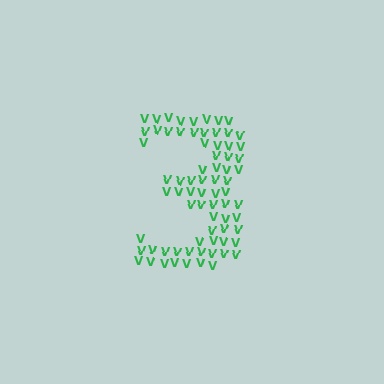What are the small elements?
The small elements are letter V's.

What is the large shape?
The large shape is the digit 3.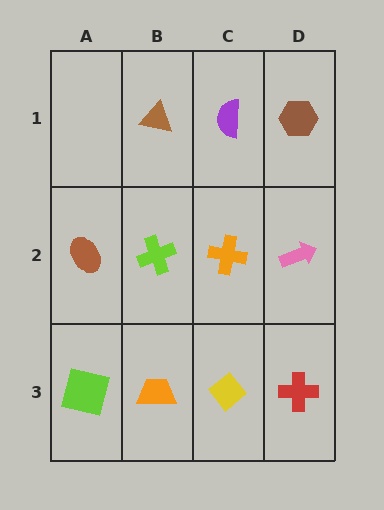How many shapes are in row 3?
4 shapes.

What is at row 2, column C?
An orange cross.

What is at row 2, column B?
A lime cross.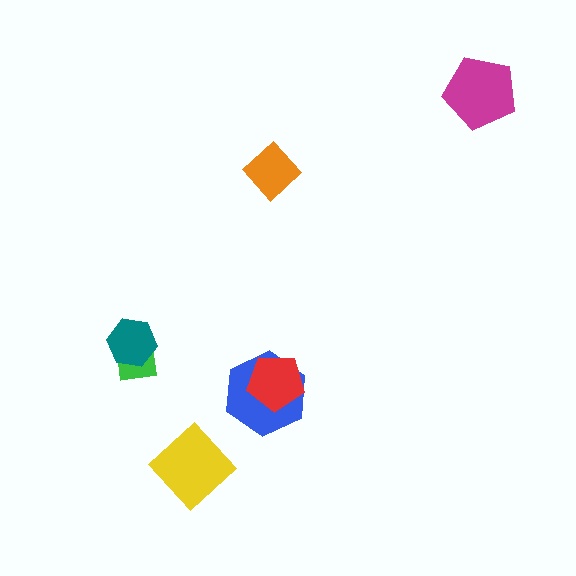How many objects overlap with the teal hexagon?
1 object overlaps with the teal hexagon.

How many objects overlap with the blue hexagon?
1 object overlaps with the blue hexagon.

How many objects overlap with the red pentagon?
1 object overlaps with the red pentagon.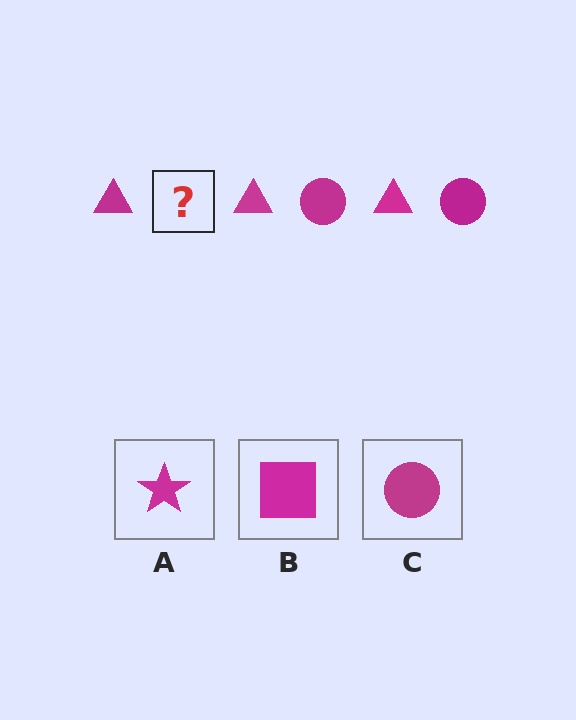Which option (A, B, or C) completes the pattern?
C.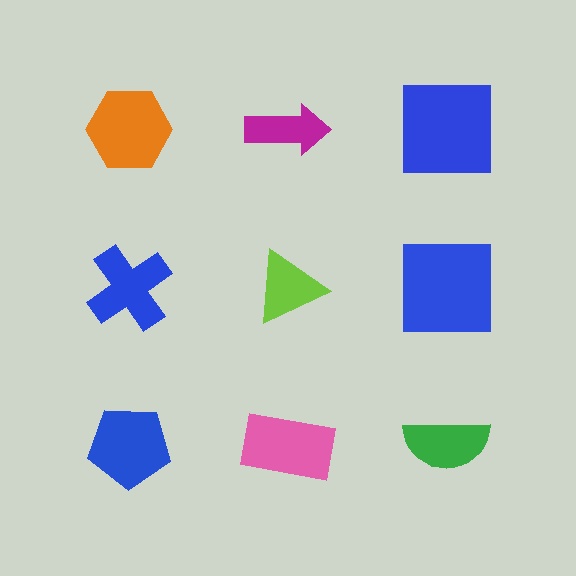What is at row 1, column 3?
A blue square.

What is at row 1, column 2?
A magenta arrow.